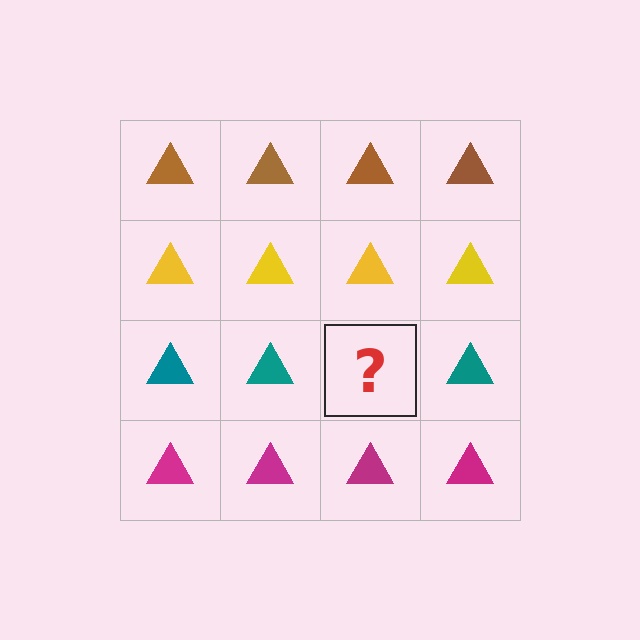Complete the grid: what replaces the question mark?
The question mark should be replaced with a teal triangle.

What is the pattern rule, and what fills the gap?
The rule is that each row has a consistent color. The gap should be filled with a teal triangle.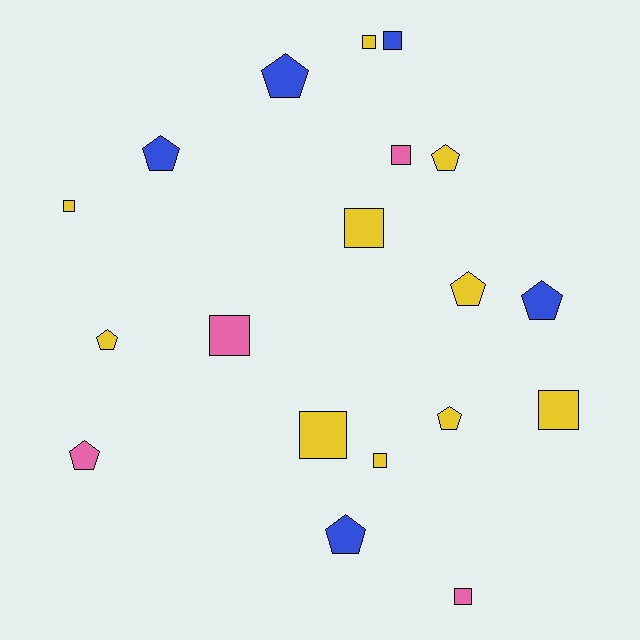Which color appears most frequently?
Yellow, with 10 objects.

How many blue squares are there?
There is 1 blue square.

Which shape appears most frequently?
Square, with 10 objects.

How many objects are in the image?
There are 19 objects.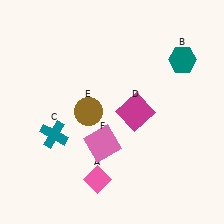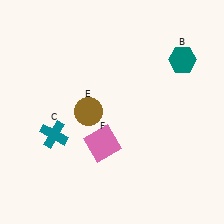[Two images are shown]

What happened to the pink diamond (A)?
The pink diamond (A) was removed in Image 2. It was in the bottom-left area of Image 1.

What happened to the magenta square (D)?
The magenta square (D) was removed in Image 2. It was in the top-right area of Image 1.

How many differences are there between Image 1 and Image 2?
There are 2 differences between the two images.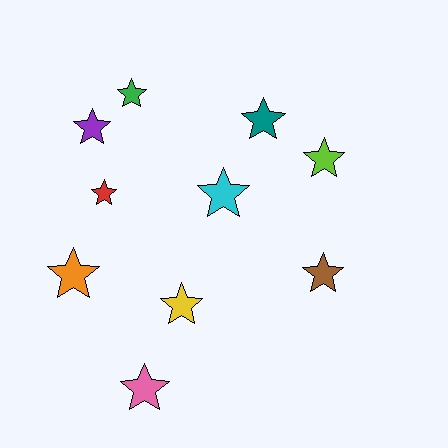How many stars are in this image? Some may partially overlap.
There are 10 stars.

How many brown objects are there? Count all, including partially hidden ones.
There is 1 brown object.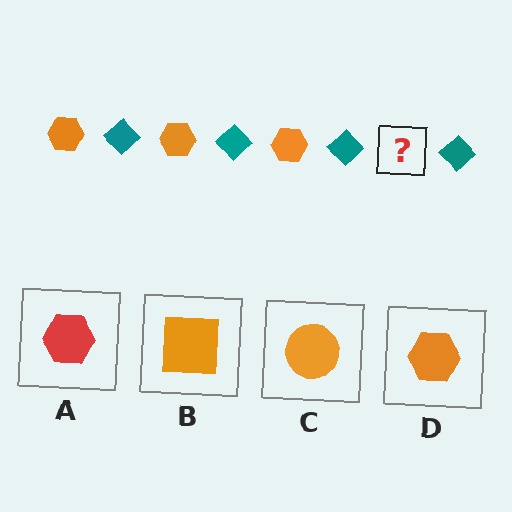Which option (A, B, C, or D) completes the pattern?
D.